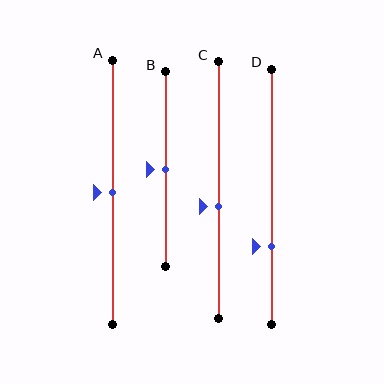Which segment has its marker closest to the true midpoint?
Segment A has its marker closest to the true midpoint.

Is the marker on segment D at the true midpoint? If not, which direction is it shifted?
No, the marker on segment D is shifted downward by about 20% of the segment length.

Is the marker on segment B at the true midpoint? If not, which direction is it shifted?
Yes, the marker on segment B is at the true midpoint.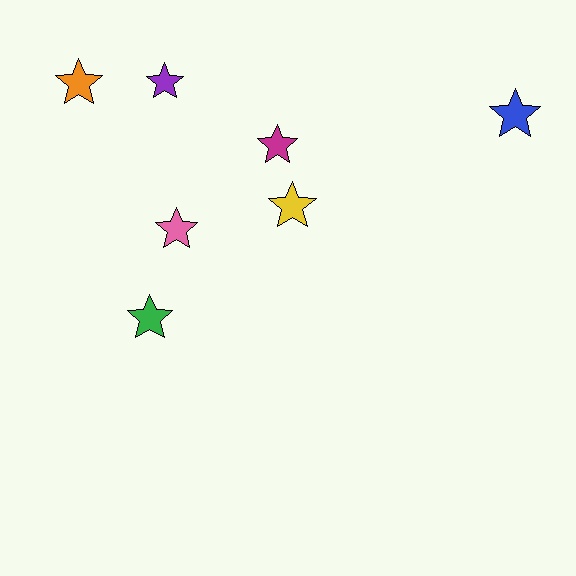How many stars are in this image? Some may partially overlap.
There are 7 stars.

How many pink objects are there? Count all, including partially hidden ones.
There is 1 pink object.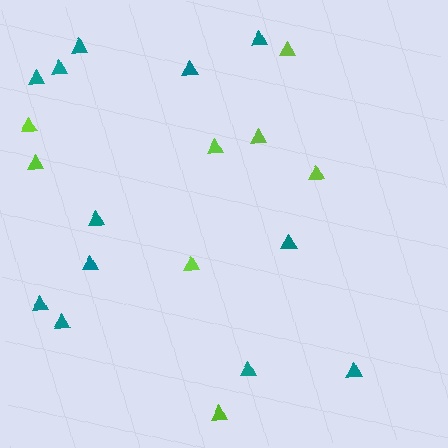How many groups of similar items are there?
There are 2 groups: one group of lime triangles (8) and one group of teal triangles (12).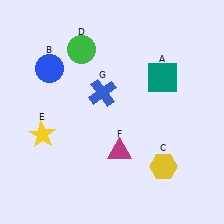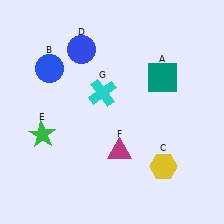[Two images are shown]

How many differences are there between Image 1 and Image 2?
There are 3 differences between the two images.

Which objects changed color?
D changed from green to blue. E changed from yellow to green. G changed from blue to cyan.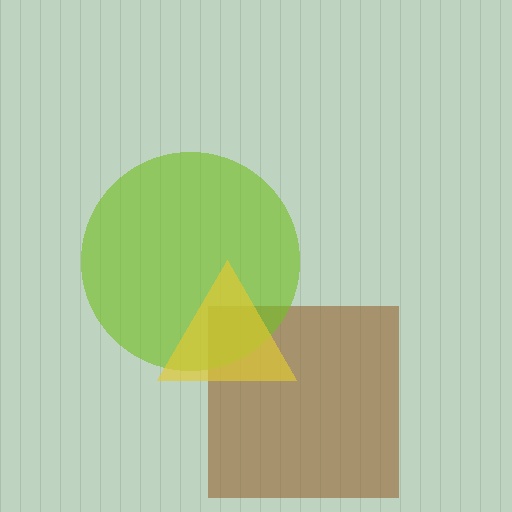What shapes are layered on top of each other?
The layered shapes are: a brown square, a lime circle, a yellow triangle.